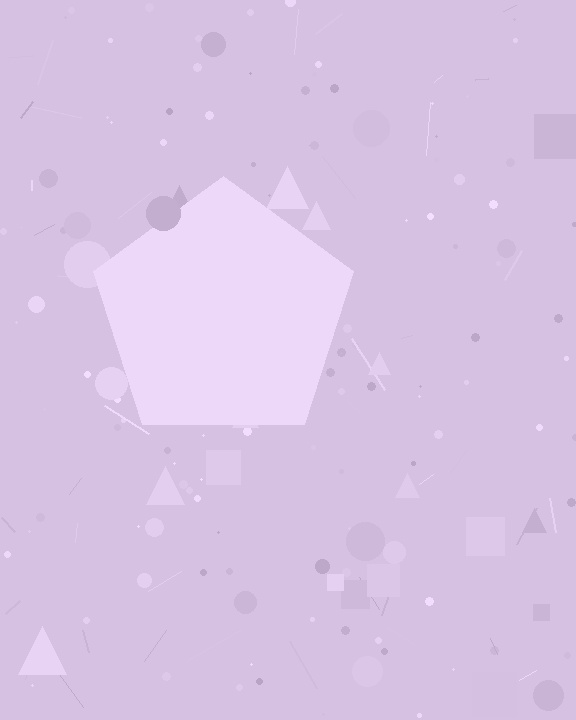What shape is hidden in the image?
A pentagon is hidden in the image.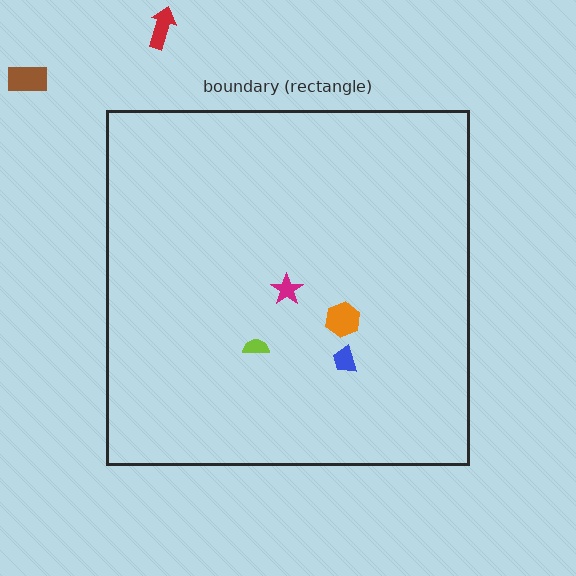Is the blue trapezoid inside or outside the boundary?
Inside.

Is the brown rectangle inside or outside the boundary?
Outside.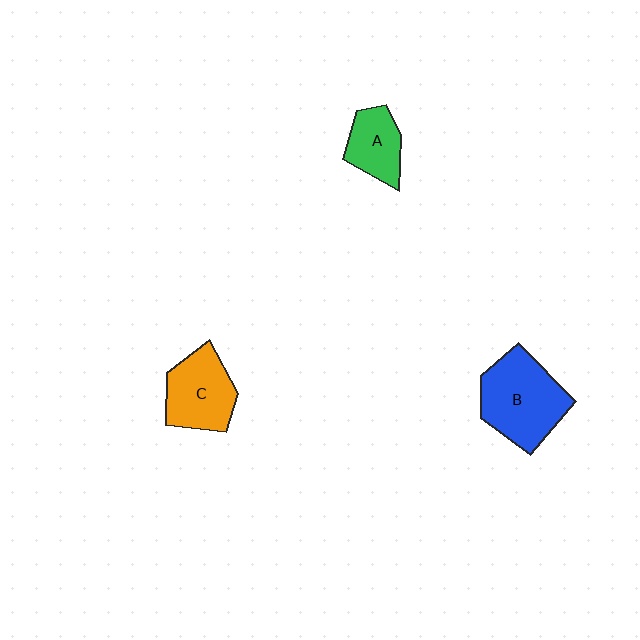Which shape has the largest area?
Shape B (blue).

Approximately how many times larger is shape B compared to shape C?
Approximately 1.3 times.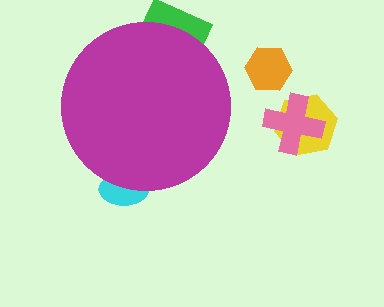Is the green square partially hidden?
Yes, the green square is partially hidden behind the magenta circle.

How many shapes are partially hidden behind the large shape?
2 shapes are partially hidden.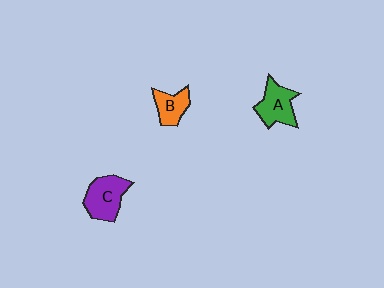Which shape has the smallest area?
Shape B (orange).